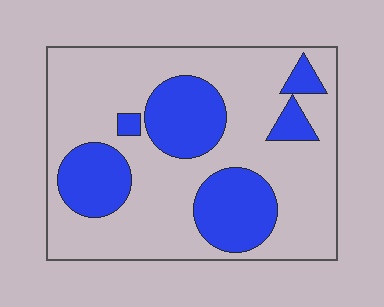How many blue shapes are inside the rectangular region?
6.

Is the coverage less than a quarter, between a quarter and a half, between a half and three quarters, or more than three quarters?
Between a quarter and a half.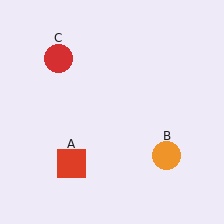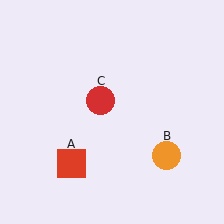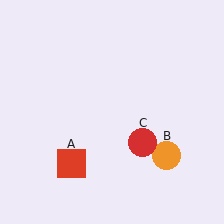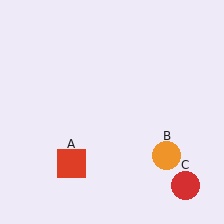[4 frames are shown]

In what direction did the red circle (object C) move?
The red circle (object C) moved down and to the right.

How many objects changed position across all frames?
1 object changed position: red circle (object C).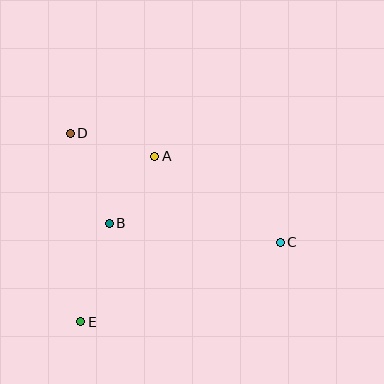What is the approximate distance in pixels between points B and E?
The distance between B and E is approximately 102 pixels.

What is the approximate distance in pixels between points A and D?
The distance between A and D is approximately 87 pixels.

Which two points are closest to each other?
Points A and B are closest to each other.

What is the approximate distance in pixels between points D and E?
The distance between D and E is approximately 189 pixels.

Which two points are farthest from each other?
Points C and D are farthest from each other.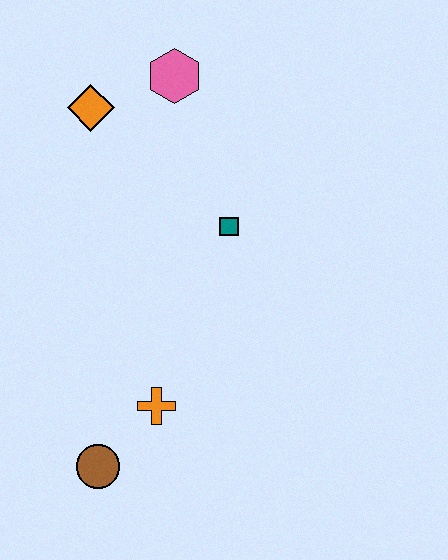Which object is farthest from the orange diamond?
The brown circle is farthest from the orange diamond.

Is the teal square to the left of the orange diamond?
No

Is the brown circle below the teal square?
Yes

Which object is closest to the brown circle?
The orange cross is closest to the brown circle.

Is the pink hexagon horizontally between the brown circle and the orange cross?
No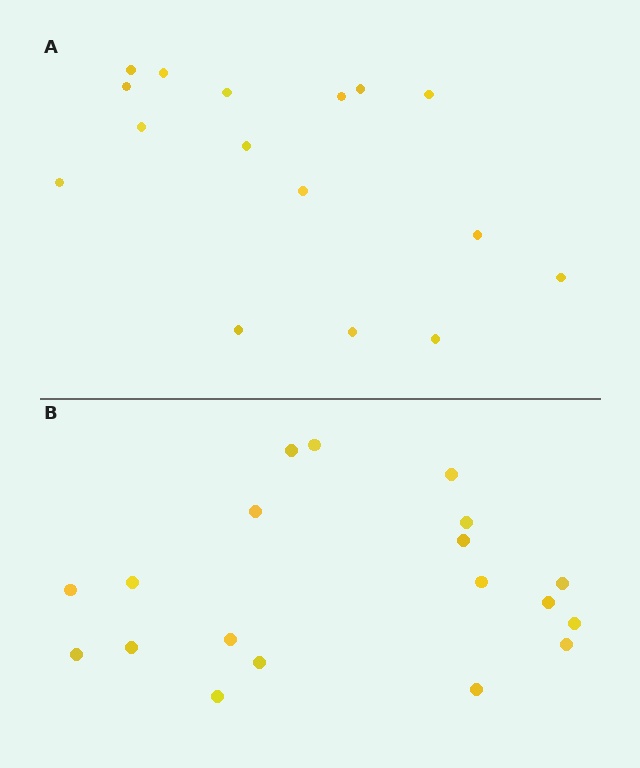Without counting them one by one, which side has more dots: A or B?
Region B (the bottom region) has more dots.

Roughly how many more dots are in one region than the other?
Region B has just a few more — roughly 2 or 3 more dots than region A.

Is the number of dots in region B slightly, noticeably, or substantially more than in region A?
Region B has only slightly more — the two regions are fairly close. The ratio is roughly 1.2 to 1.